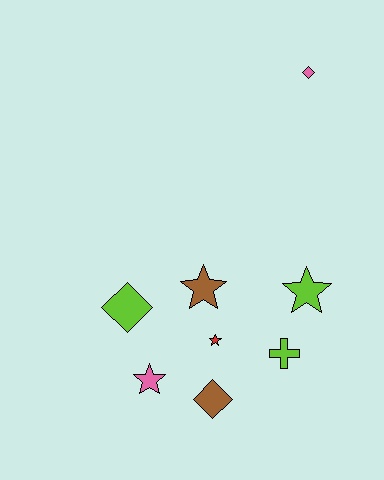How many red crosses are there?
There are no red crosses.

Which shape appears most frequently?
Star, with 4 objects.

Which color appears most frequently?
Lime, with 3 objects.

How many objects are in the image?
There are 8 objects.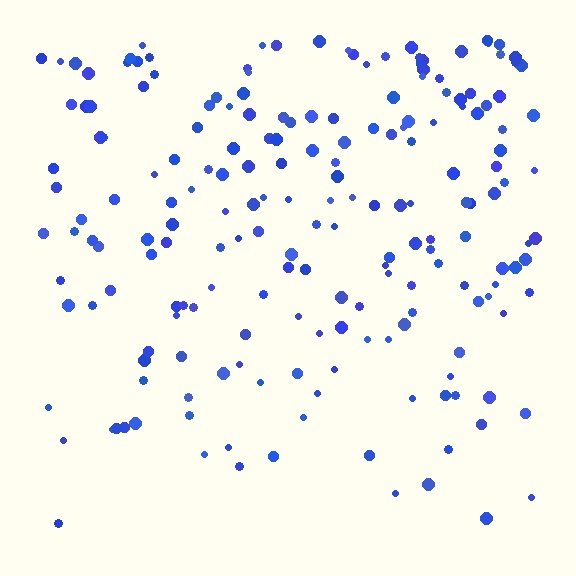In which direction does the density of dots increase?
From bottom to top, with the top side densest.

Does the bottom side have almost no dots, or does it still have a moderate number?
Still a moderate number, just noticeably fewer than the top.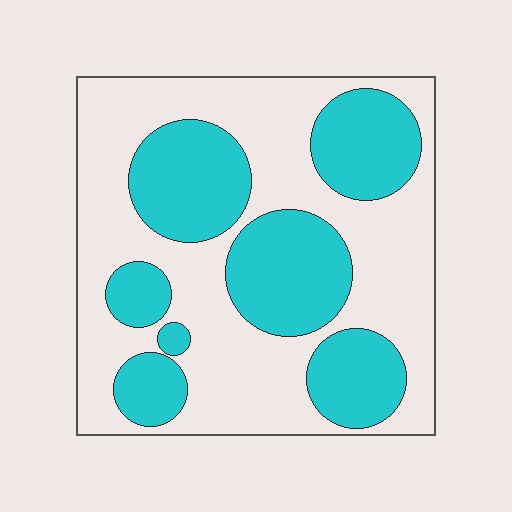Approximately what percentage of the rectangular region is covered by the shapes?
Approximately 40%.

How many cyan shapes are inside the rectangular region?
7.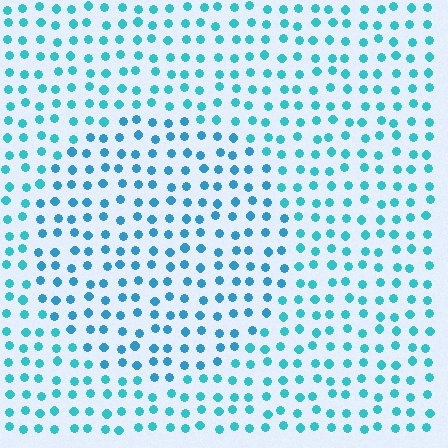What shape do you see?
I see a circle.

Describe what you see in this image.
The image is filled with small cyan elements in a uniform arrangement. A circle-shaped region is visible where the elements are tinted to a slightly different hue, forming a subtle color boundary.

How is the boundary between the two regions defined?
The boundary is defined purely by a slight shift in hue (about 18 degrees). Spacing, size, and orientation are identical on both sides.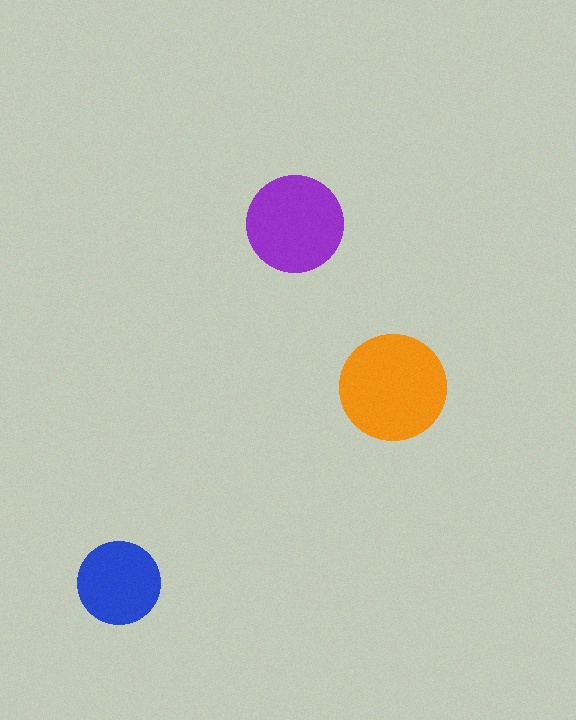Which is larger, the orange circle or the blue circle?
The orange one.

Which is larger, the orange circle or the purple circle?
The orange one.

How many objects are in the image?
There are 3 objects in the image.